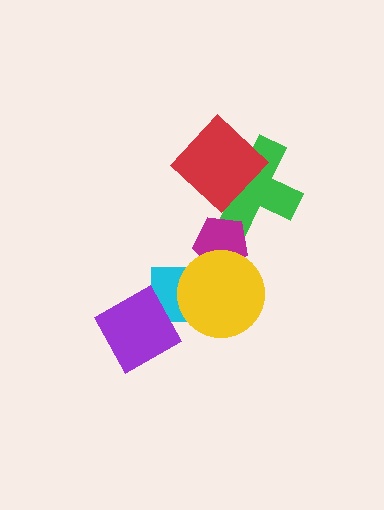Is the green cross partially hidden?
Yes, it is partially covered by another shape.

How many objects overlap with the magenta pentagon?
2 objects overlap with the magenta pentagon.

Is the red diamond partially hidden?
No, no other shape covers it.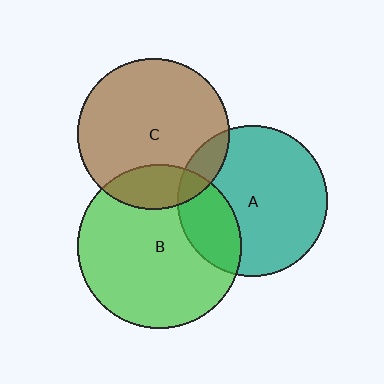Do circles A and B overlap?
Yes.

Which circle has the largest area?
Circle B (green).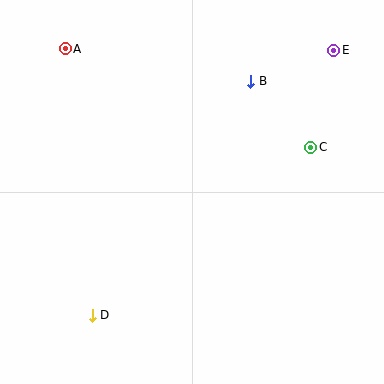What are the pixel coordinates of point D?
Point D is at (92, 315).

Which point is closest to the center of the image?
Point B at (251, 81) is closest to the center.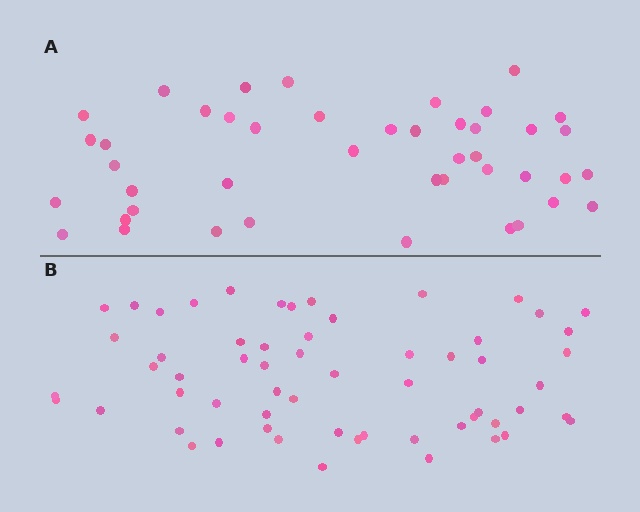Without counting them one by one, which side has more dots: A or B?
Region B (the bottom region) has more dots.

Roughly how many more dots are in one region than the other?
Region B has approximately 15 more dots than region A.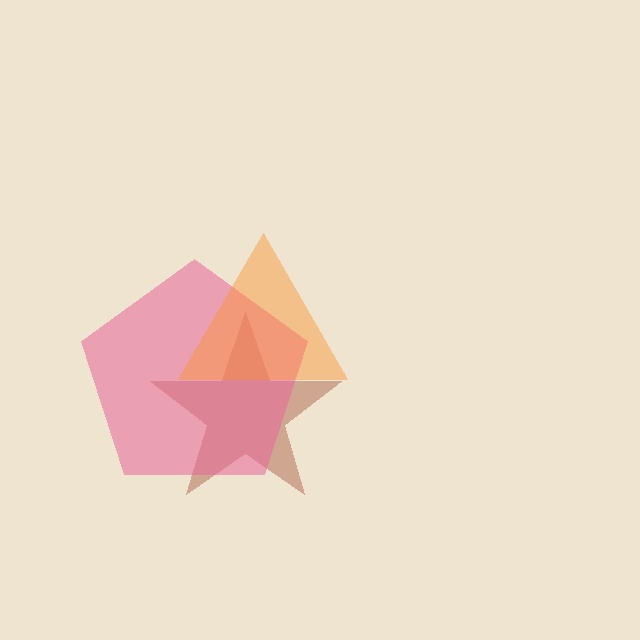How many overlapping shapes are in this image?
There are 3 overlapping shapes in the image.